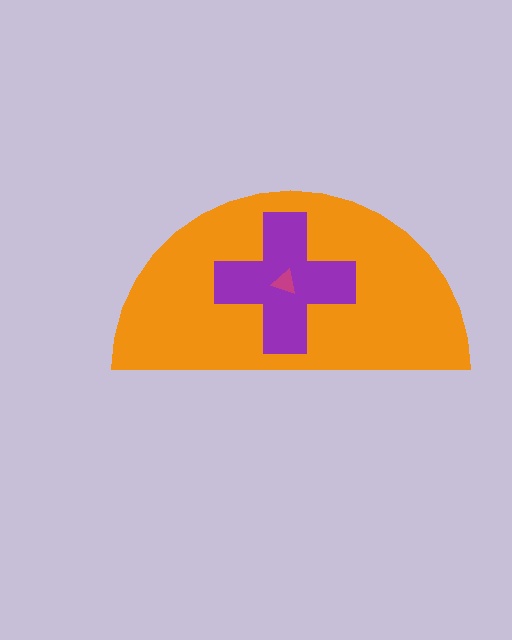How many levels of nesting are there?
3.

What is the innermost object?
The magenta triangle.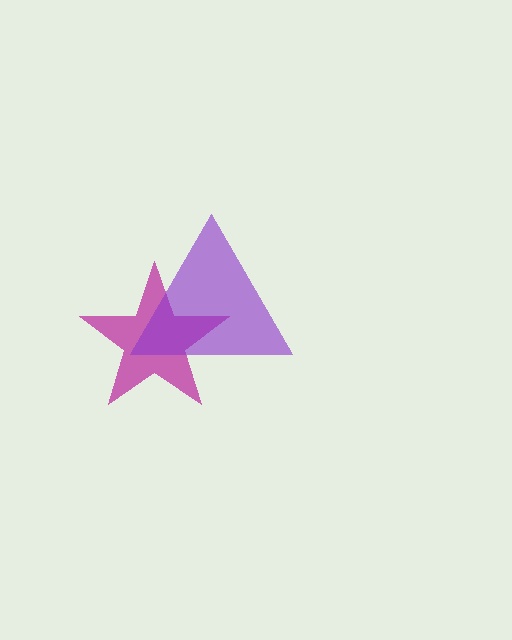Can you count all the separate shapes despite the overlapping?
Yes, there are 2 separate shapes.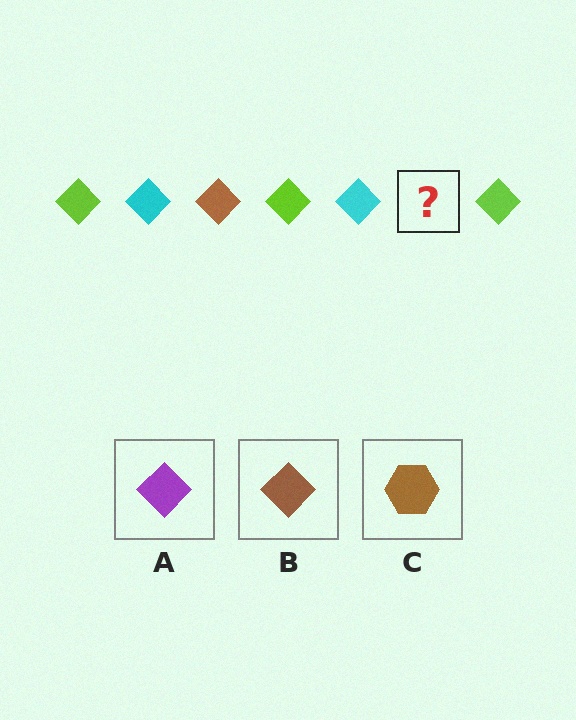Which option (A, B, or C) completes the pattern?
B.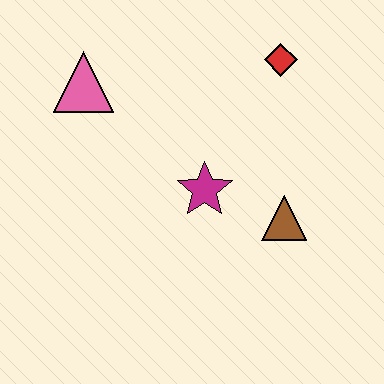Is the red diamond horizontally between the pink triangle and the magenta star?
No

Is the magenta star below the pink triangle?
Yes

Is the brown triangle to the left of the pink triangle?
No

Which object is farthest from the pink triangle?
The brown triangle is farthest from the pink triangle.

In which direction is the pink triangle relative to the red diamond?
The pink triangle is to the left of the red diamond.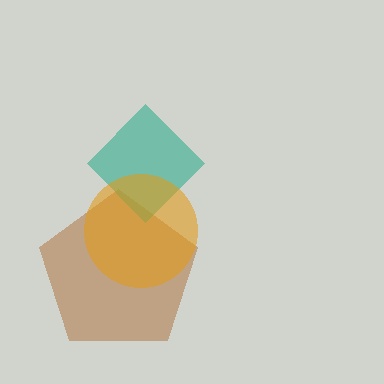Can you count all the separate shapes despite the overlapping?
Yes, there are 3 separate shapes.